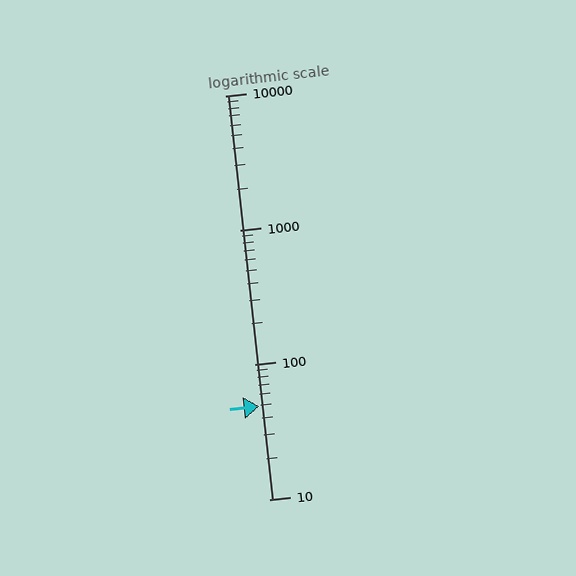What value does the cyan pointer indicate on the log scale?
The pointer indicates approximately 49.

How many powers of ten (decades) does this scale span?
The scale spans 3 decades, from 10 to 10000.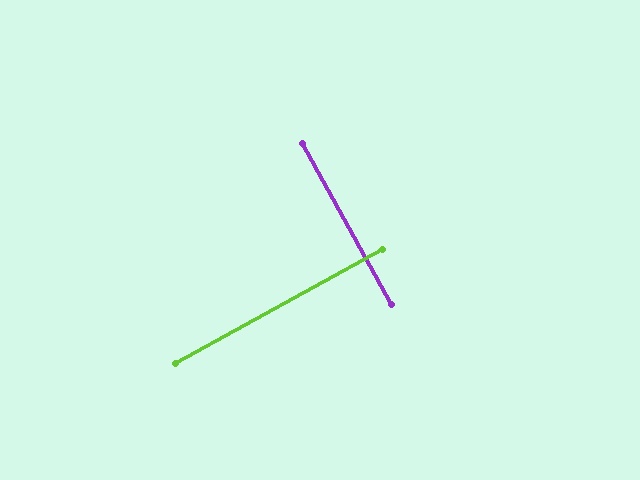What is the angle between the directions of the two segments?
Approximately 90 degrees.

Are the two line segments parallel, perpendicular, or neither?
Perpendicular — they meet at approximately 90°.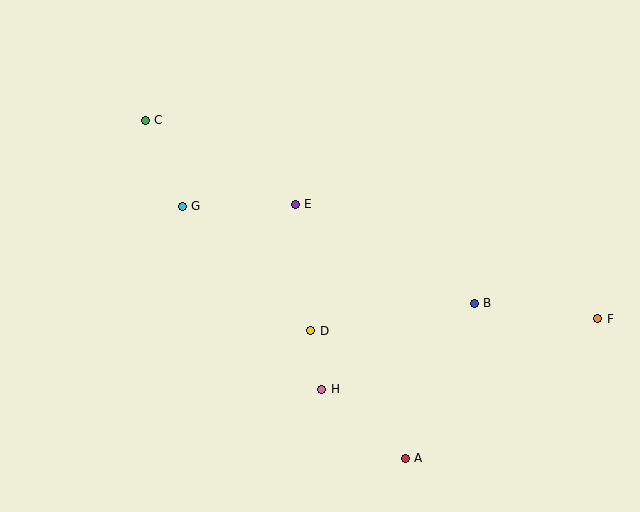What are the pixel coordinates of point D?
Point D is at (311, 331).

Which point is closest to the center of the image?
Point E at (295, 204) is closest to the center.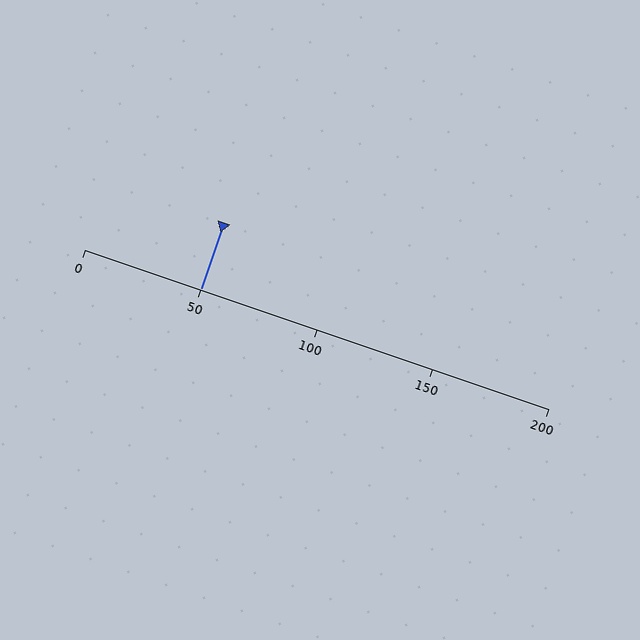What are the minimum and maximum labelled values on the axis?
The axis runs from 0 to 200.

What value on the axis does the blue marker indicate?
The marker indicates approximately 50.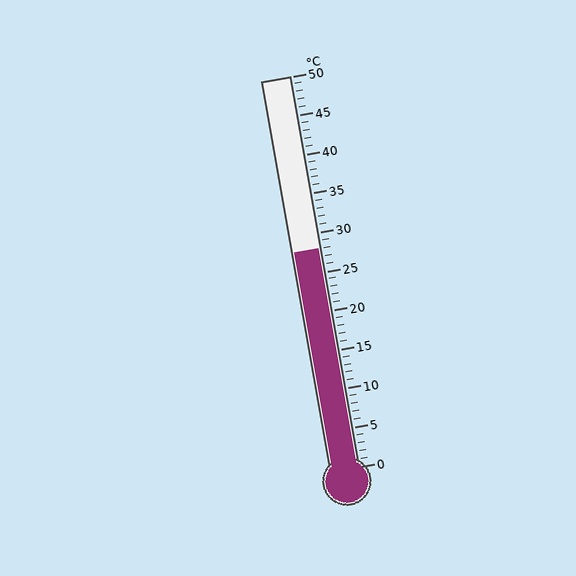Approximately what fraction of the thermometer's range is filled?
The thermometer is filled to approximately 55% of its range.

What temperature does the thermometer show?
The thermometer shows approximately 28°C.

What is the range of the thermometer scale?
The thermometer scale ranges from 0°C to 50°C.